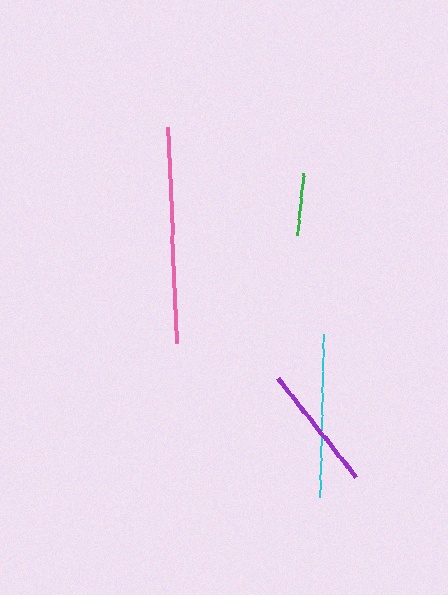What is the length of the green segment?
The green segment is approximately 61 pixels long.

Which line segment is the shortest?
The green line is the shortest at approximately 61 pixels.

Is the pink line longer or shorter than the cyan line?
The pink line is longer than the cyan line.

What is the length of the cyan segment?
The cyan segment is approximately 163 pixels long.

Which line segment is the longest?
The pink line is the longest at approximately 216 pixels.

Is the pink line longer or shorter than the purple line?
The pink line is longer than the purple line.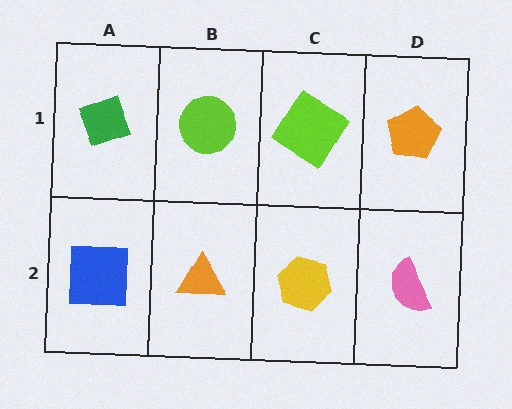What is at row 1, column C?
A lime diamond.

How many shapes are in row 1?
4 shapes.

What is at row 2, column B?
An orange triangle.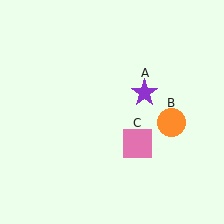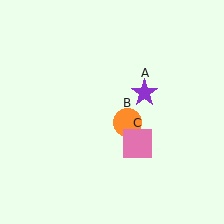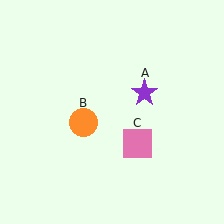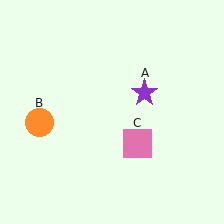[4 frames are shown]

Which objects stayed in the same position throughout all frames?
Purple star (object A) and pink square (object C) remained stationary.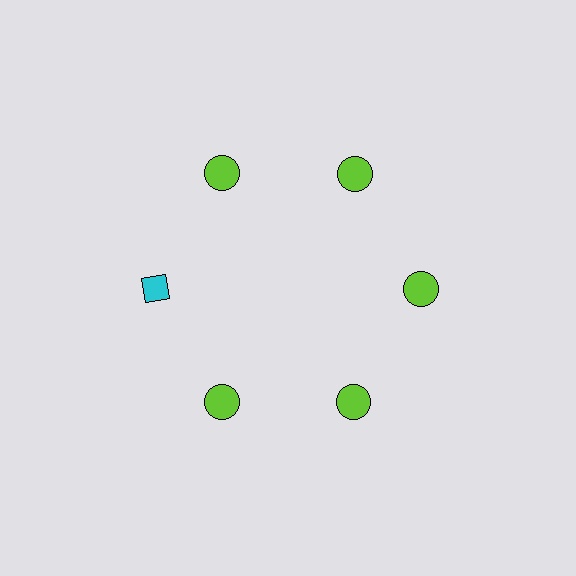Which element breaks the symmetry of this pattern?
The cyan diamond at roughly the 9 o'clock position breaks the symmetry. All other shapes are lime circles.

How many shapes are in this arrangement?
There are 6 shapes arranged in a ring pattern.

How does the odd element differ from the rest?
It differs in both color (cyan instead of lime) and shape (diamond instead of circle).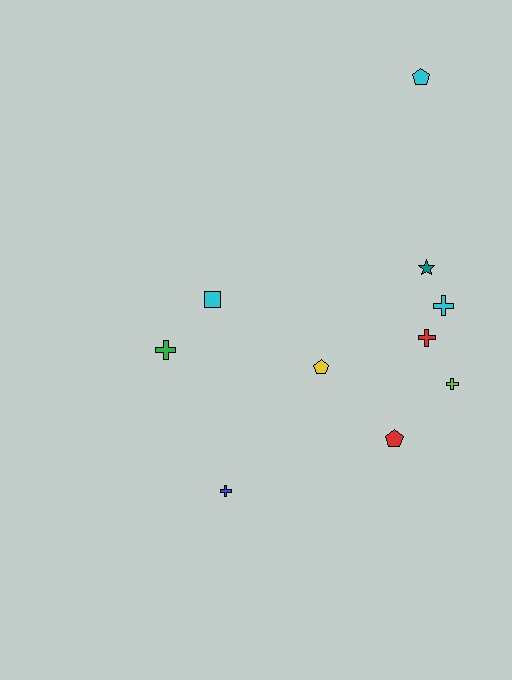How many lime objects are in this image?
There is 1 lime object.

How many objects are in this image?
There are 10 objects.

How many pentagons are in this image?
There are 3 pentagons.